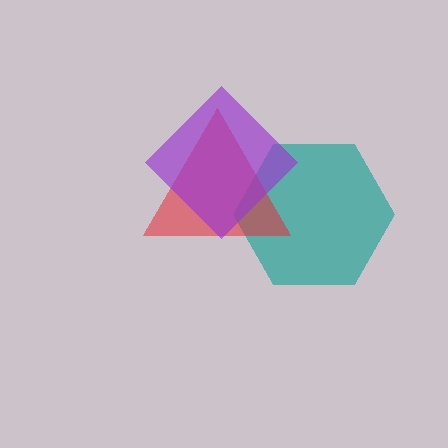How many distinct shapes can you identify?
There are 3 distinct shapes: a teal hexagon, a red triangle, a purple diamond.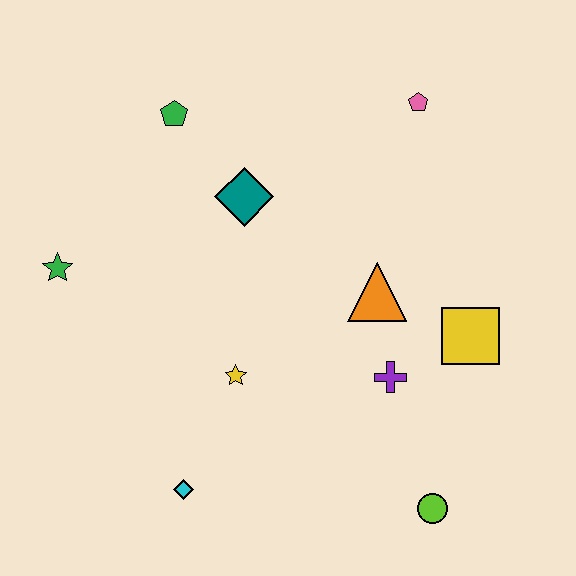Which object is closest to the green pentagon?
The teal diamond is closest to the green pentagon.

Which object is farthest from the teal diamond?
The lime circle is farthest from the teal diamond.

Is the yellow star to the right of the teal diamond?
No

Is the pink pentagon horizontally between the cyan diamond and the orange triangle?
No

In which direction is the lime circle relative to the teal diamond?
The lime circle is below the teal diamond.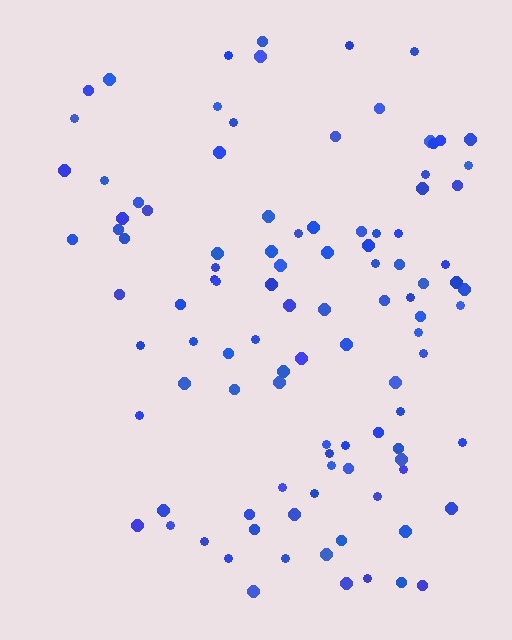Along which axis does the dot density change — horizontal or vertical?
Horizontal.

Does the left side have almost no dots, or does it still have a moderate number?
Still a moderate number, just noticeably fewer than the right.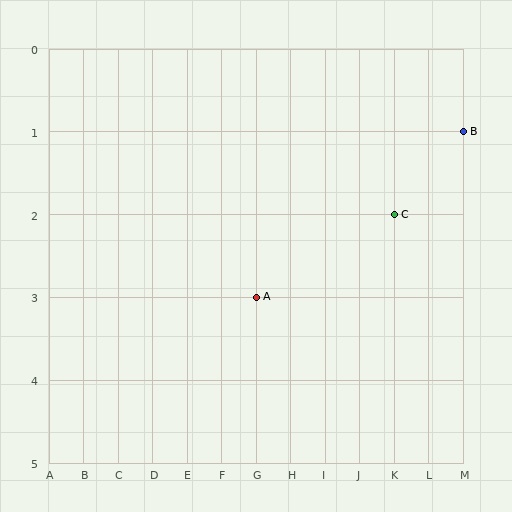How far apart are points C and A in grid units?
Points C and A are 4 columns and 1 row apart (about 4.1 grid units diagonally).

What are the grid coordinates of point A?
Point A is at grid coordinates (G, 3).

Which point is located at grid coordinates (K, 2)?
Point C is at (K, 2).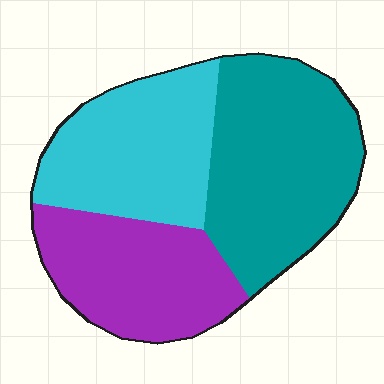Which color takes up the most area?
Teal, at roughly 40%.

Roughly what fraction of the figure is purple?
Purple covers around 30% of the figure.